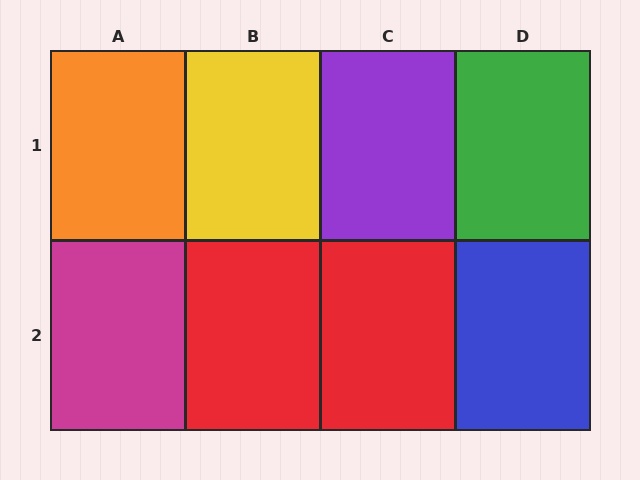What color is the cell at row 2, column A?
Magenta.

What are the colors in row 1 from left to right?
Orange, yellow, purple, green.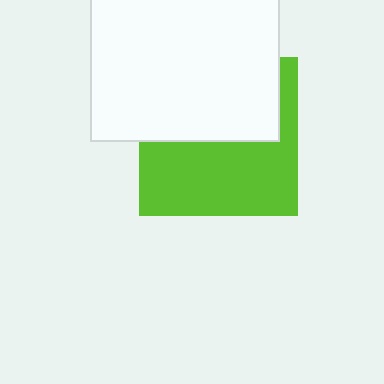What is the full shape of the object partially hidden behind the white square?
The partially hidden object is a lime square.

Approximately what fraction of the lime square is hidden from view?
Roughly 47% of the lime square is hidden behind the white square.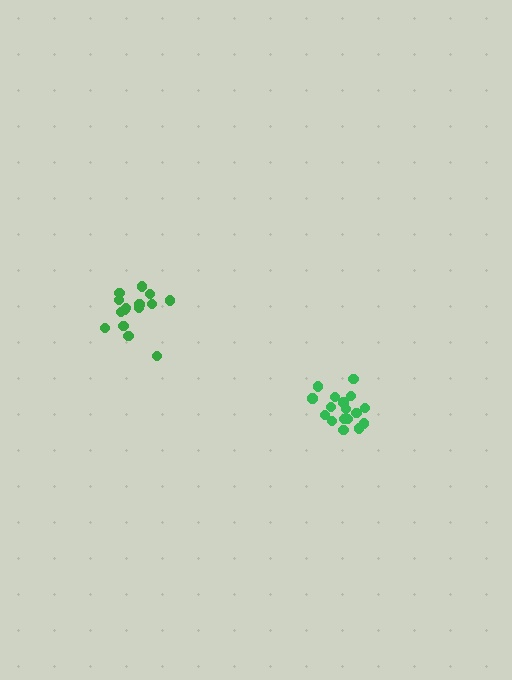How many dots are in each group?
Group 1: 17 dots, Group 2: 15 dots (32 total).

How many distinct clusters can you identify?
There are 2 distinct clusters.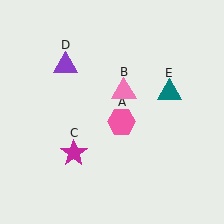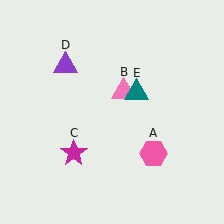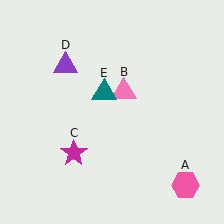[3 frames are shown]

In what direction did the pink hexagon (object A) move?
The pink hexagon (object A) moved down and to the right.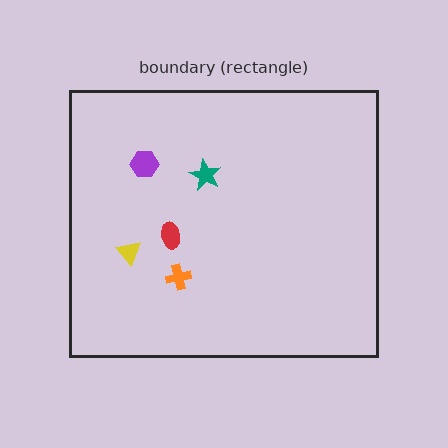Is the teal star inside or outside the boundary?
Inside.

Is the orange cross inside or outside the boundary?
Inside.